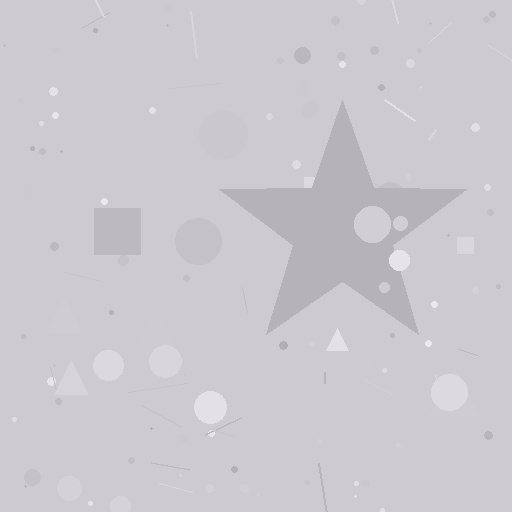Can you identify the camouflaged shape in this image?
The camouflaged shape is a star.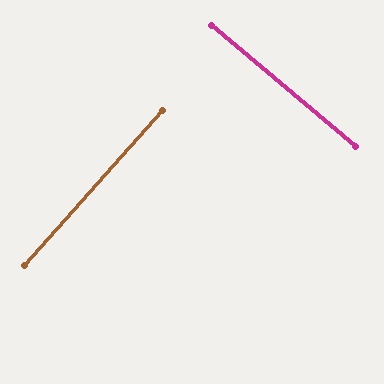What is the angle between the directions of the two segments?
Approximately 89 degrees.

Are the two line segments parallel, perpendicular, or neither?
Perpendicular — they meet at approximately 89°.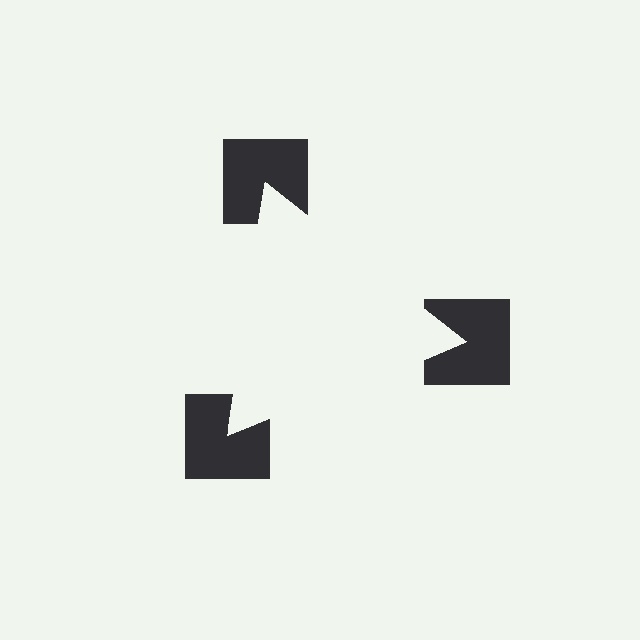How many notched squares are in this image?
There are 3 — one at each vertex of the illusory triangle.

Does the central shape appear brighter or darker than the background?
It typically appears slightly brighter than the background, even though no actual brightness change is drawn.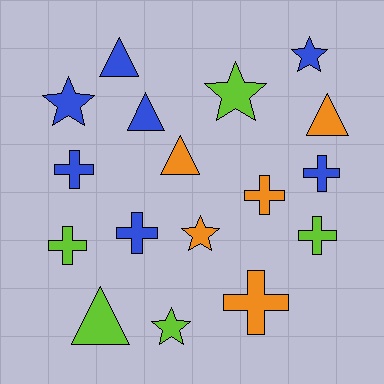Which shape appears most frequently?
Cross, with 7 objects.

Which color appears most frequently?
Blue, with 7 objects.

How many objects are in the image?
There are 17 objects.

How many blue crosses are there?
There are 3 blue crosses.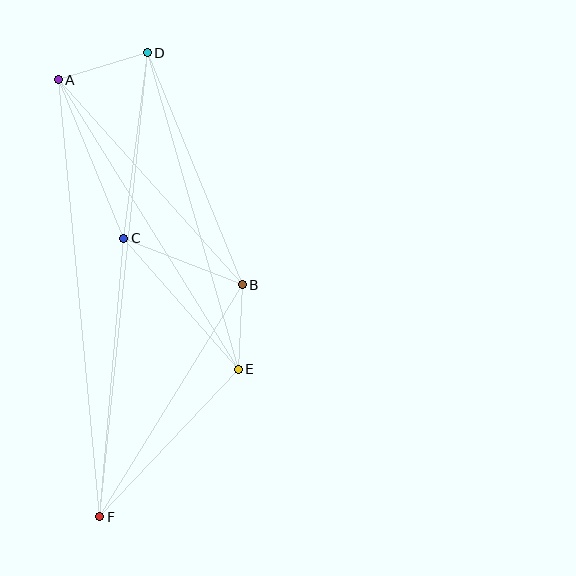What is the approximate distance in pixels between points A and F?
The distance between A and F is approximately 439 pixels.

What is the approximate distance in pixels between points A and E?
The distance between A and E is approximately 341 pixels.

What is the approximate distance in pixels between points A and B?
The distance between A and B is approximately 275 pixels.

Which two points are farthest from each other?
Points D and F are farthest from each other.